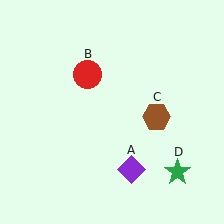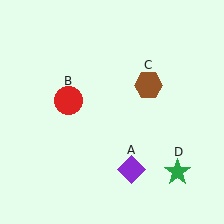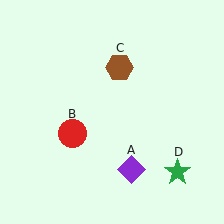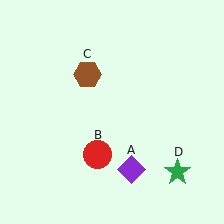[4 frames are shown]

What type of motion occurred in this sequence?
The red circle (object B), brown hexagon (object C) rotated counterclockwise around the center of the scene.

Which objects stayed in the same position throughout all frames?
Purple diamond (object A) and green star (object D) remained stationary.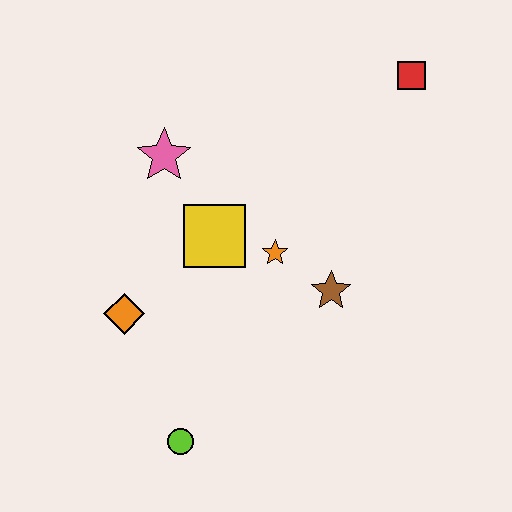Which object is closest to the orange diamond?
The yellow square is closest to the orange diamond.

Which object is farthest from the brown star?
The red square is farthest from the brown star.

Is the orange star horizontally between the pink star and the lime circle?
No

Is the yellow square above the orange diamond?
Yes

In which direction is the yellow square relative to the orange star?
The yellow square is to the left of the orange star.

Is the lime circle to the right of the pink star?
Yes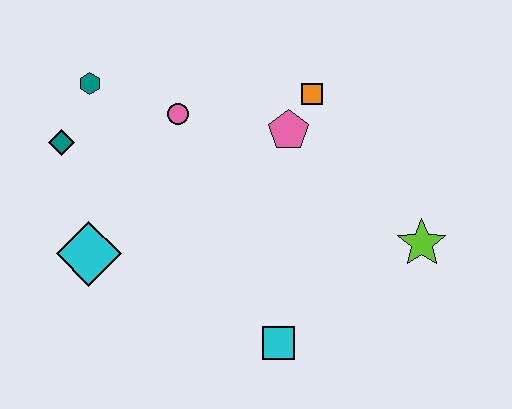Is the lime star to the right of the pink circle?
Yes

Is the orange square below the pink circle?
No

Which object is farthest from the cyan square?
The teal hexagon is farthest from the cyan square.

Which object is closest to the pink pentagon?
The orange square is closest to the pink pentagon.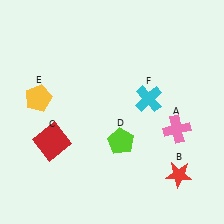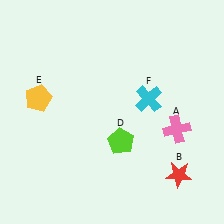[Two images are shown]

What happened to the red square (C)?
The red square (C) was removed in Image 2. It was in the bottom-left area of Image 1.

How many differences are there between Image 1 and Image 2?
There is 1 difference between the two images.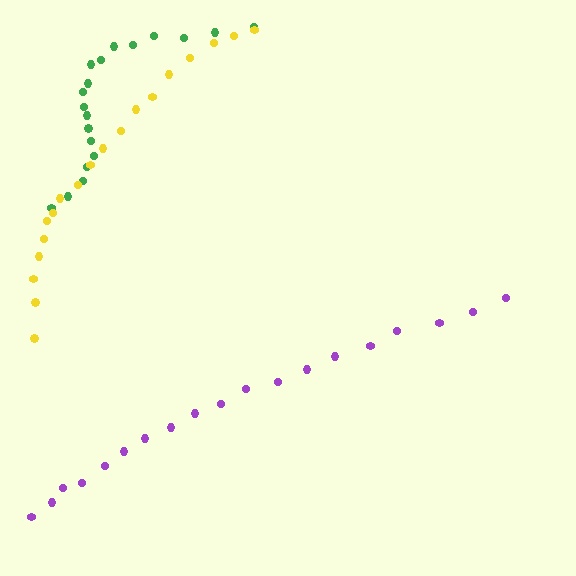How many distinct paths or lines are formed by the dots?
There are 3 distinct paths.